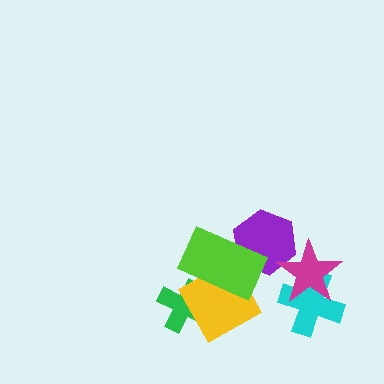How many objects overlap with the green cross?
2 objects overlap with the green cross.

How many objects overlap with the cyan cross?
1 object overlaps with the cyan cross.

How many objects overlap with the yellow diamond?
2 objects overlap with the yellow diamond.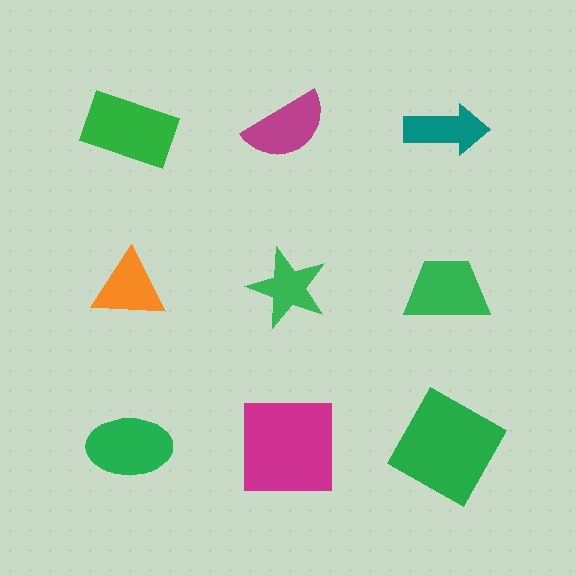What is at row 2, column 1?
An orange triangle.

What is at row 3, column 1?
A green ellipse.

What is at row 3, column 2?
A magenta square.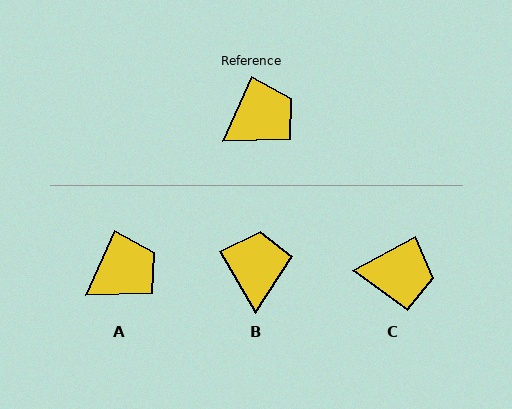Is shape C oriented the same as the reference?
No, it is off by about 38 degrees.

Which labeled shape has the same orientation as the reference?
A.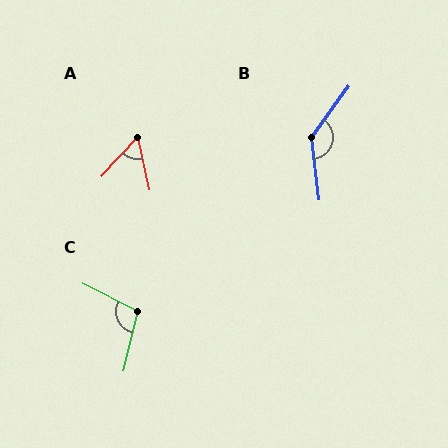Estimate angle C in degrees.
Approximately 103 degrees.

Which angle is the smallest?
A, at approximately 55 degrees.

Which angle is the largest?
B, at approximately 136 degrees.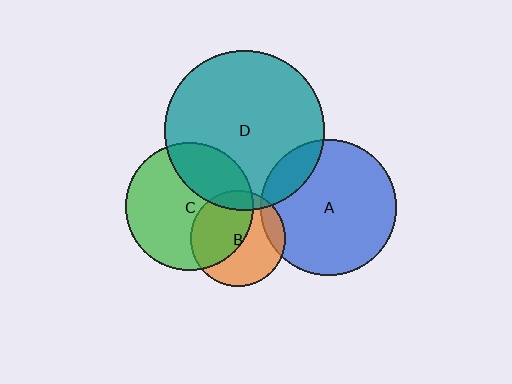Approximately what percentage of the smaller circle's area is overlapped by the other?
Approximately 50%.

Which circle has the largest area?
Circle D (teal).